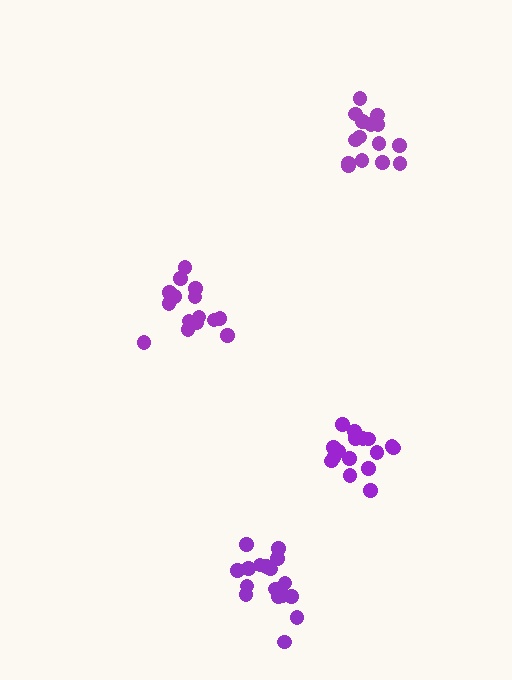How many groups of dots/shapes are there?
There are 4 groups.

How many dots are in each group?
Group 1: 19 dots, Group 2: 15 dots, Group 3: 16 dots, Group 4: 15 dots (65 total).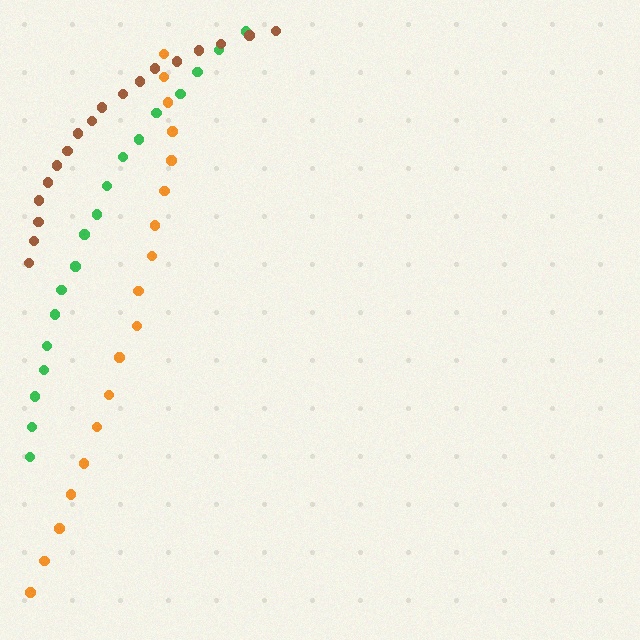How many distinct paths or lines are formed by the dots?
There are 3 distinct paths.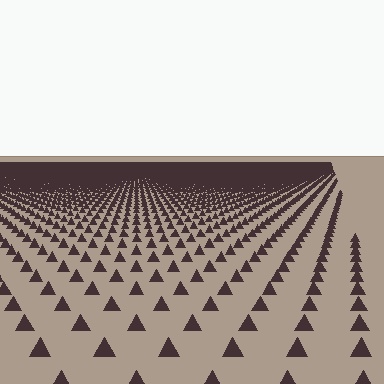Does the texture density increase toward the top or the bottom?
Density increases toward the top.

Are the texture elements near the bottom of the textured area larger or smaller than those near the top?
Larger. Near the bottom, elements are closer to the viewer and appear at a bigger on-screen size.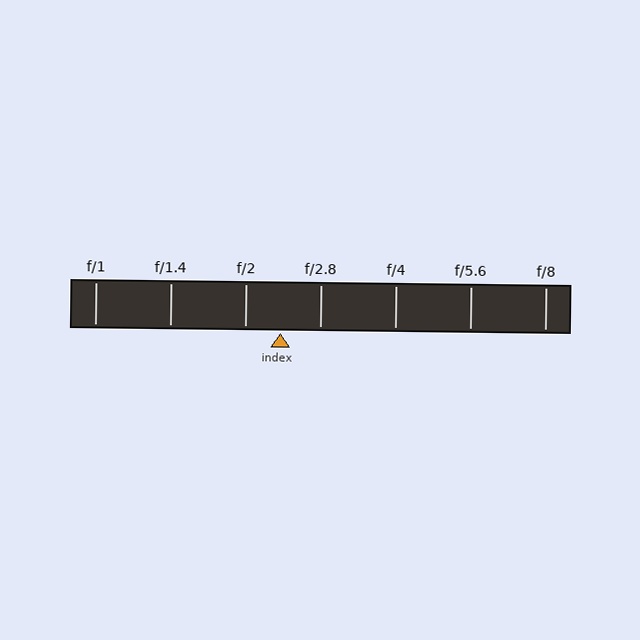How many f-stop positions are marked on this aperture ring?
There are 7 f-stop positions marked.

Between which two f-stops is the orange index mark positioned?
The index mark is between f/2 and f/2.8.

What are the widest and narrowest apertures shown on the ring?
The widest aperture shown is f/1 and the narrowest is f/8.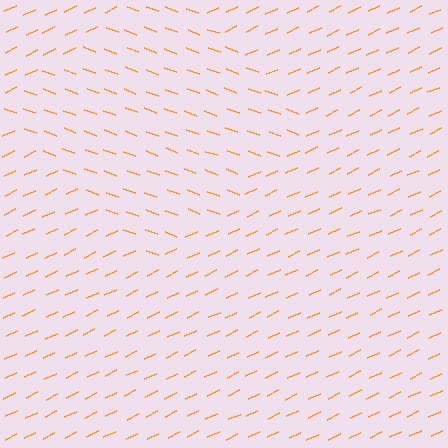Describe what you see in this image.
The image is filled with small orange line segments. A diamond region in the image has lines oriented differently from the surrounding lines, creating a visible texture boundary.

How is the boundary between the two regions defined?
The boundary is defined purely by a change in line orientation (approximately 45 degrees difference). All lines are the same color and thickness.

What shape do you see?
I see a diamond.